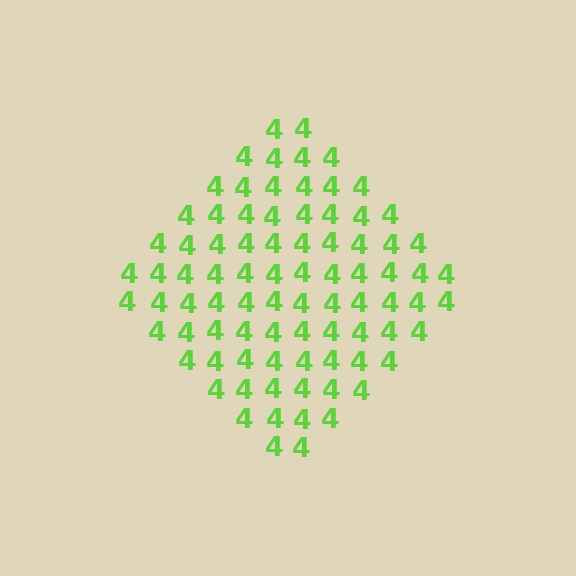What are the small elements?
The small elements are digit 4's.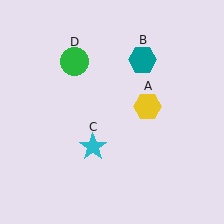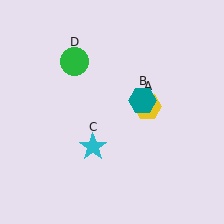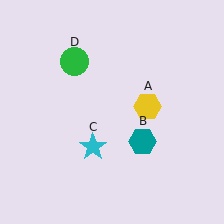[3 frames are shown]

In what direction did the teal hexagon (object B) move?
The teal hexagon (object B) moved down.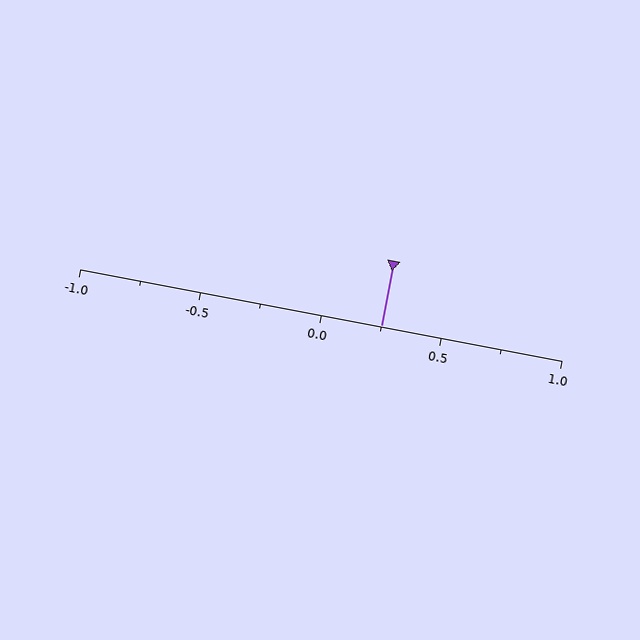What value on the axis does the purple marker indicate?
The marker indicates approximately 0.25.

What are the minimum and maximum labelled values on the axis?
The axis runs from -1.0 to 1.0.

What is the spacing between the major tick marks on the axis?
The major ticks are spaced 0.5 apart.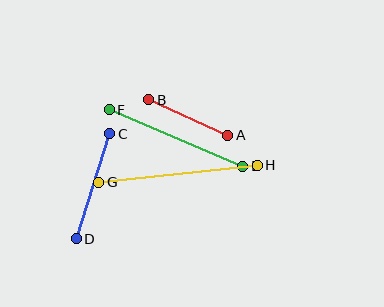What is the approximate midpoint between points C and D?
The midpoint is at approximately (93, 186) pixels.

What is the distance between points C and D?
The distance is approximately 110 pixels.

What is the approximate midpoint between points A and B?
The midpoint is at approximately (188, 118) pixels.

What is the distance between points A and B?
The distance is approximately 87 pixels.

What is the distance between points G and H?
The distance is approximately 159 pixels.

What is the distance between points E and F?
The distance is approximately 145 pixels.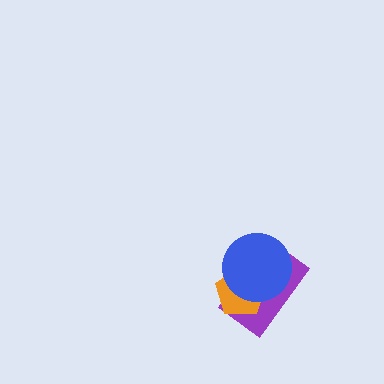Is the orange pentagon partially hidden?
Yes, it is partially covered by another shape.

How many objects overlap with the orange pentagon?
2 objects overlap with the orange pentagon.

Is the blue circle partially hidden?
No, no other shape covers it.